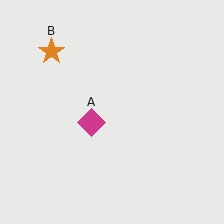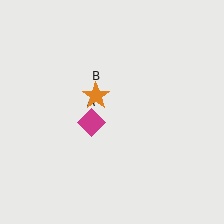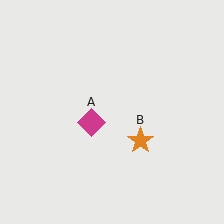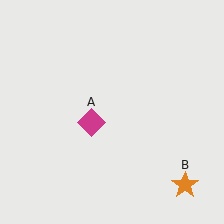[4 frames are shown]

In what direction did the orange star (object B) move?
The orange star (object B) moved down and to the right.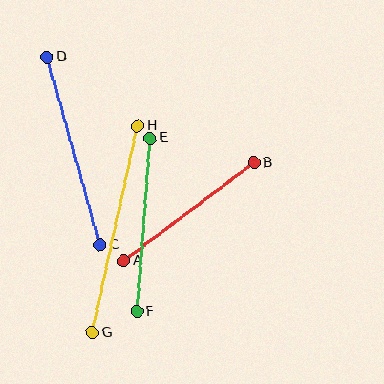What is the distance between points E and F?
The distance is approximately 174 pixels.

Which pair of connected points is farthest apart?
Points G and H are farthest apart.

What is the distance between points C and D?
The distance is approximately 195 pixels.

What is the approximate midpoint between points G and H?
The midpoint is at approximately (115, 229) pixels.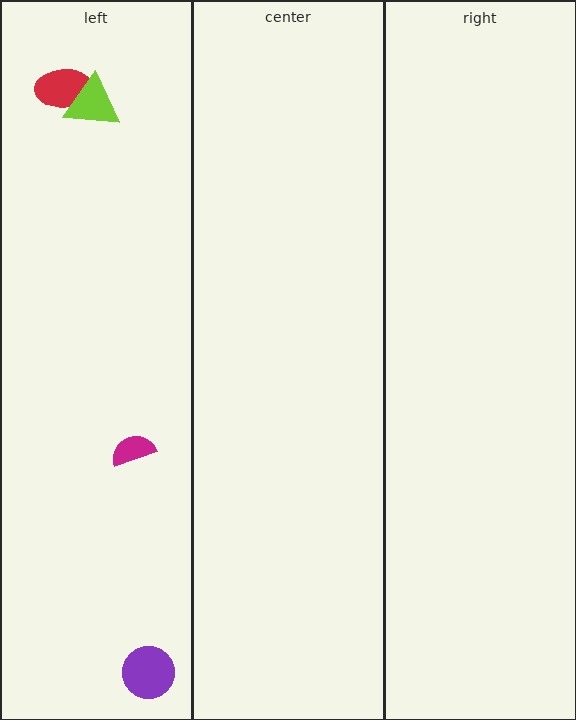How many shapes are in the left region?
4.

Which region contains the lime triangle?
The left region.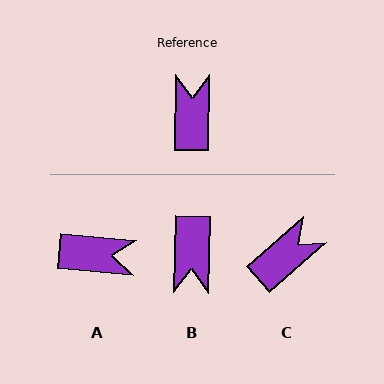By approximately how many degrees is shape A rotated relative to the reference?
Approximately 95 degrees clockwise.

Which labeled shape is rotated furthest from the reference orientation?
B, about 179 degrees away.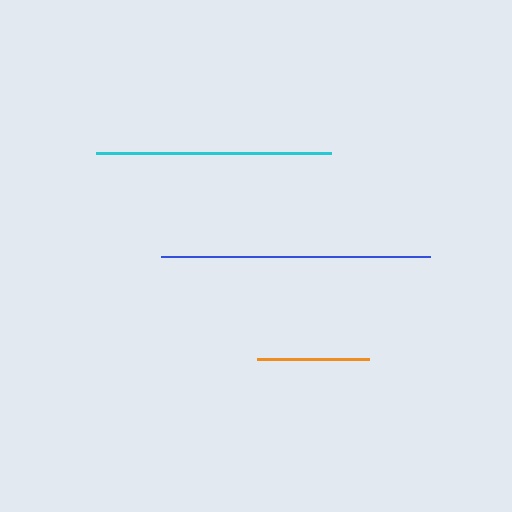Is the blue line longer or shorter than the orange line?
The blue line is longer than the orange line.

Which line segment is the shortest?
The orange line is the shortest at approximately 113 pixels.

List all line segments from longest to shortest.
From longest to shortest: blue, cyan, orange.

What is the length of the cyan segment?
The cyan segment is approximately 235 pixels long.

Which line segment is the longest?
The blue line is the longest at approximately 269 pixels.